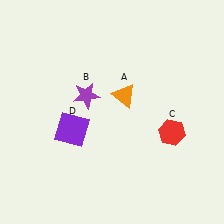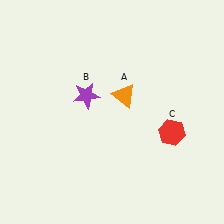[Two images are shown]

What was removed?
The purple square (D) was removed in Image 2.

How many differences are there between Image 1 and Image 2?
There is 1 difference between the two images.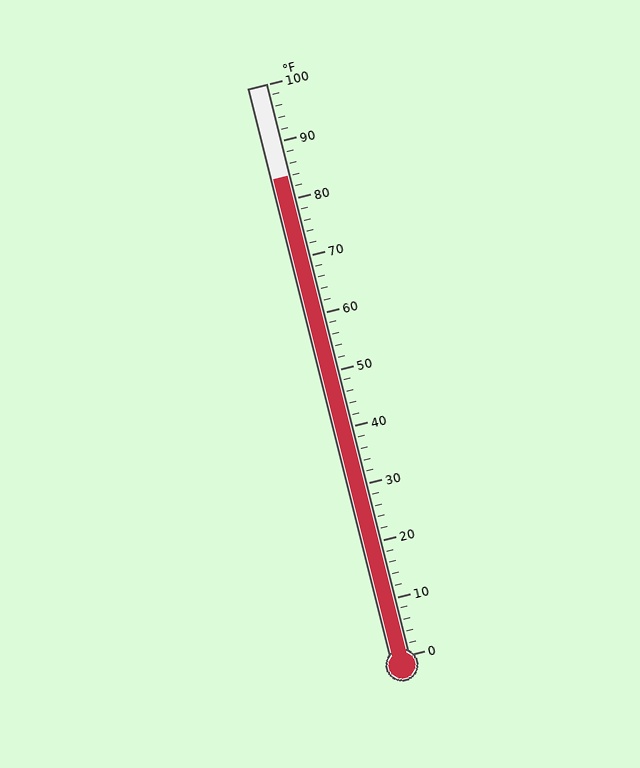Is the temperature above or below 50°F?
The temperature is above 50°F.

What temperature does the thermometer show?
The thermometer shows approximately 84°F.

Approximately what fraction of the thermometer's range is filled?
The thermometer is filled to approximately 85% of its range.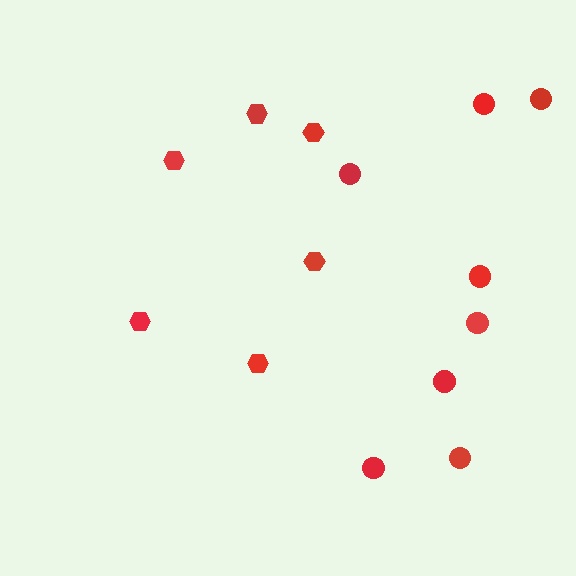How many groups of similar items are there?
There are 2 groups: one group of hexagons (6) and one group of circles (8).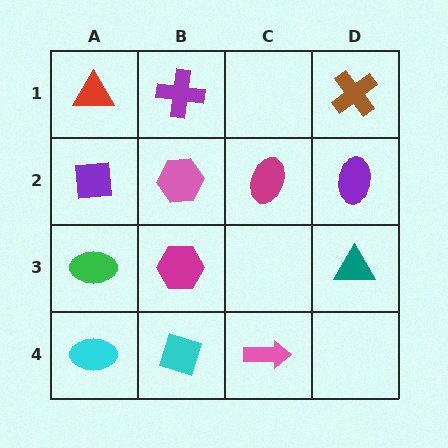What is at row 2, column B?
A pink hexagon.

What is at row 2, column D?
A purple ellipse.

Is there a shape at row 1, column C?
No, that cell is empty.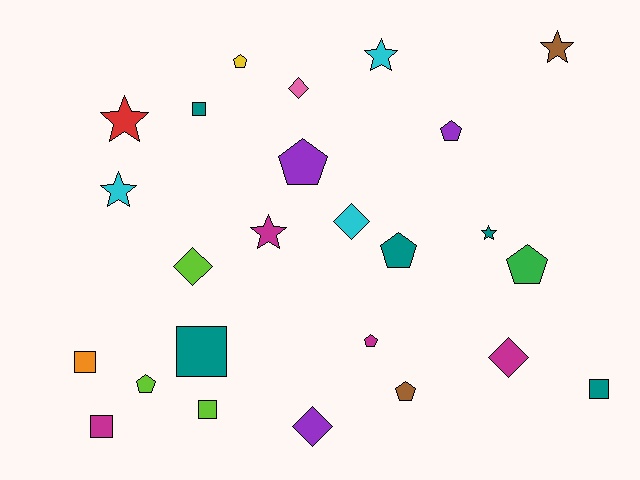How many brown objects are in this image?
There are 2 brown objects.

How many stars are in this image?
There are 6 stars.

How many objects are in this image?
There are 25 objects.